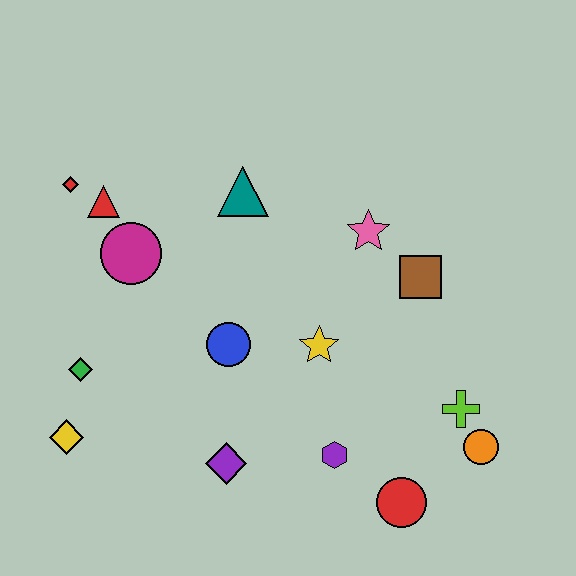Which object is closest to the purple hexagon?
The red circle is closest to the purple hexagon.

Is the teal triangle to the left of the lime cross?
Yes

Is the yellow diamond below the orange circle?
No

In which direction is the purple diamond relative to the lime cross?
The purple diamond is to the left of the lime cross.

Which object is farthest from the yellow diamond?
The orange circle is farthest from the yellow diamond.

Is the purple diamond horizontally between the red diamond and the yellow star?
Yes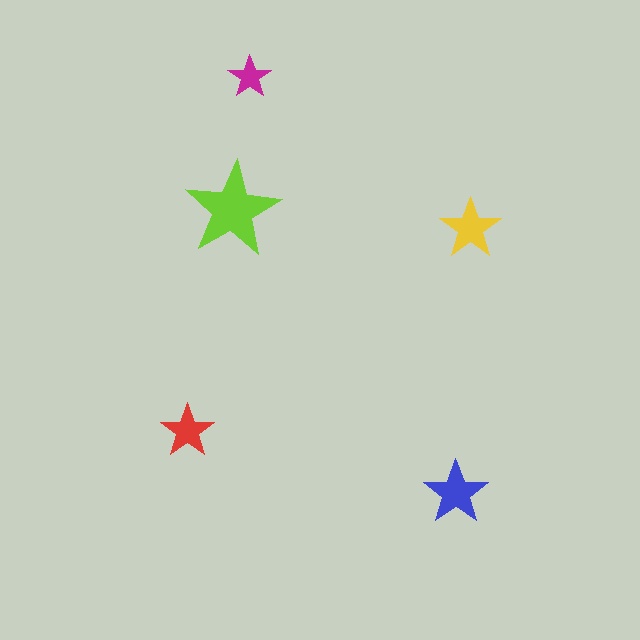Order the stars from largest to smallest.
the lime one, the blue one, the yellow one, the red one, the magenta one.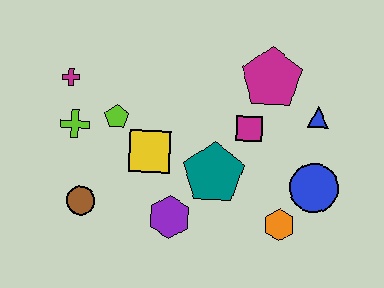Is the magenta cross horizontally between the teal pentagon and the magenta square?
No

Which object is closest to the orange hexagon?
The blue circle is closest to the orange hexagon.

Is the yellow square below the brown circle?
No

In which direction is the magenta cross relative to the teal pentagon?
The magenta cross is to the left of the teal pentagon.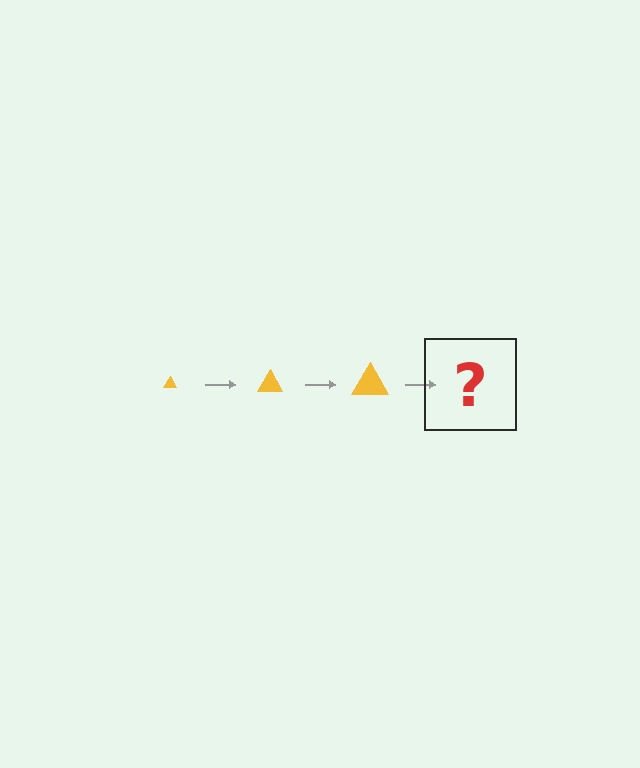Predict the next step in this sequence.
The next step is a yellow triangle, larger than the previous one.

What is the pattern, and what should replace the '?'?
The pattern is that the triangle gets progressively larger each step. The '?' should be a yellow triangle, larger than the previous one.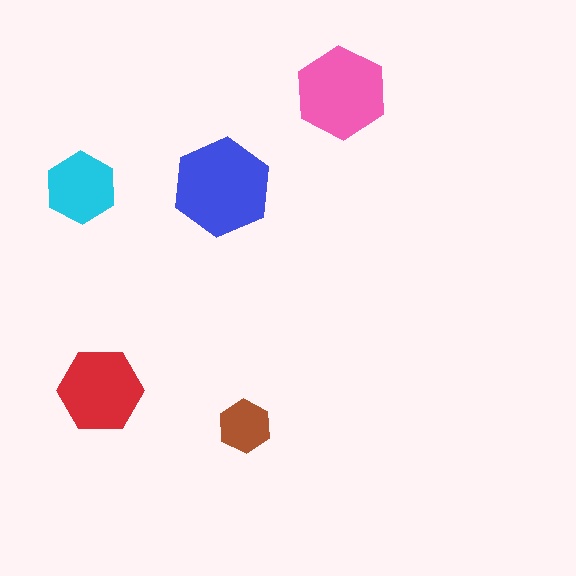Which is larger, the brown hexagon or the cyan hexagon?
The cyan one.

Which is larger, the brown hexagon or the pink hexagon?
The pink one.